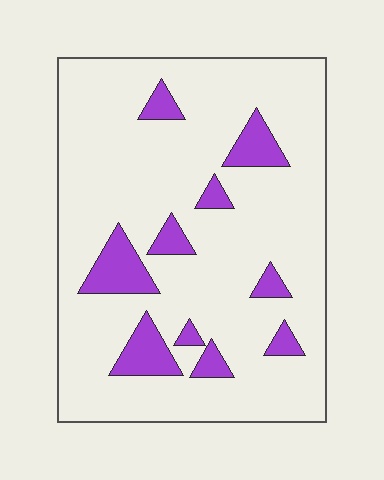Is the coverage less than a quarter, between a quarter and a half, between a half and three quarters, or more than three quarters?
Less than a quarter.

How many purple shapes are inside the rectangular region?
10.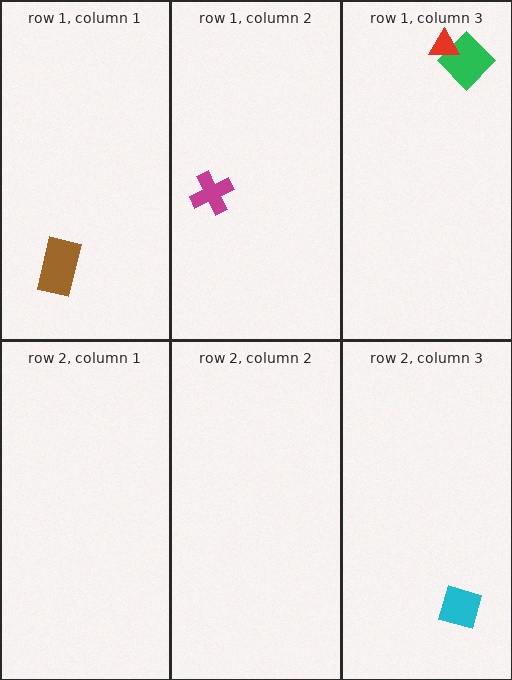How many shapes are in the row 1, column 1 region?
1.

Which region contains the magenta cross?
The row 1, column 2 region.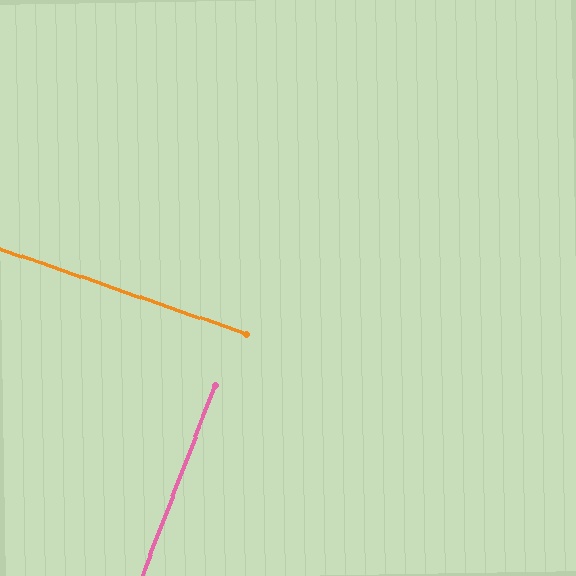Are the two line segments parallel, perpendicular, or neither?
Perpendicular — they meet at approximately 88°.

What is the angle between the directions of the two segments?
Approximately 88 degrees.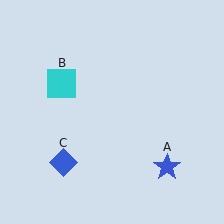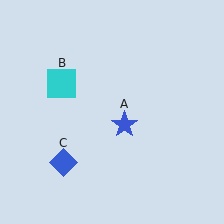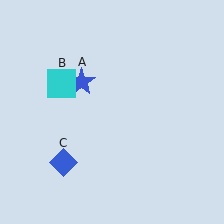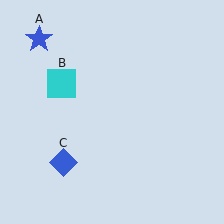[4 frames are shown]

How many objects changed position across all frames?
1 object changed position: blue star (object A).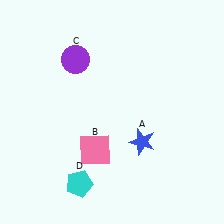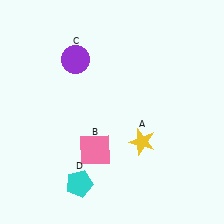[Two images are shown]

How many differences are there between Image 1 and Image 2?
There is 1 difference between the two images.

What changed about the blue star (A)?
In Image 1, A is blue. In Image 2, it changed to yellow.